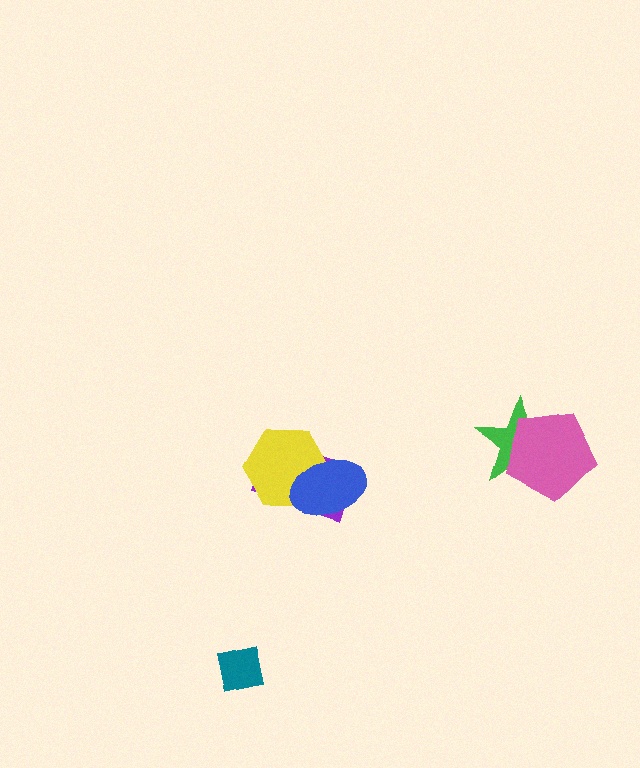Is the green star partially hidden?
Yes, it is partially covered by another shape.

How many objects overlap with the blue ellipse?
2 objects overlap with the blue ellipse.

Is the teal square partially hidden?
No, no other shape covers it.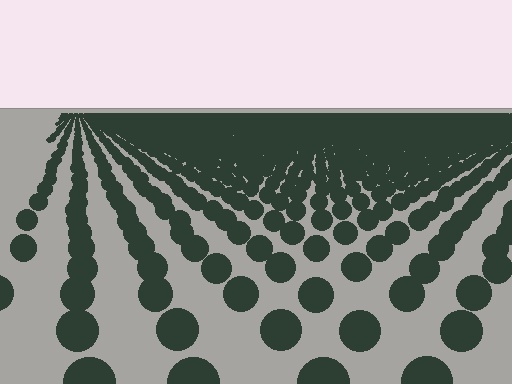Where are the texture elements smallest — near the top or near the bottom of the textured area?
Near the top.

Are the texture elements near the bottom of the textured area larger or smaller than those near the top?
Larger. Near the bottom, elements are closer to the viewer and appear at a bigger on-screen size.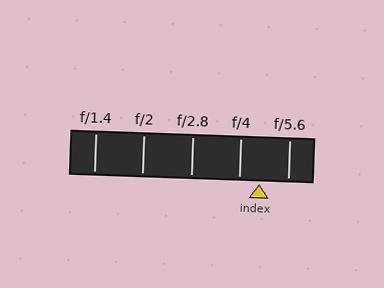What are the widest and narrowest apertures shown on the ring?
The widest aperture shown is f/1.4 and the narrowest is f/5.6.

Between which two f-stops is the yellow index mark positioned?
The index mark is between f/4 and f/5.6.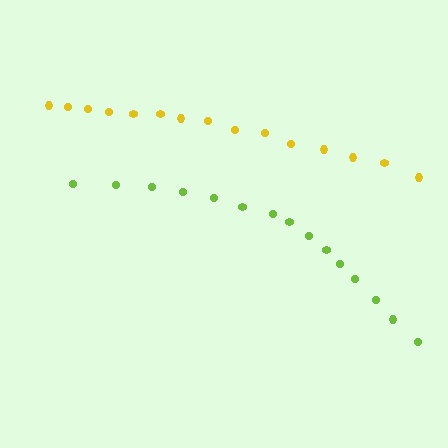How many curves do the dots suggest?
There are 2 distinct paths.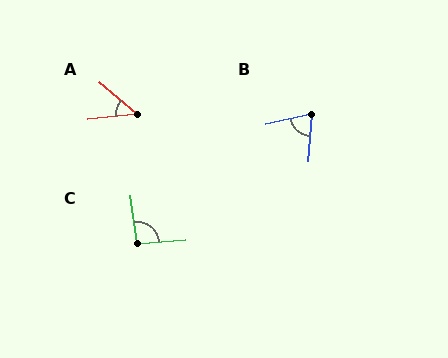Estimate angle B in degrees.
Approximately 73 degrees.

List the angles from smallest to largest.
A (45°), B (73°), C (93°).